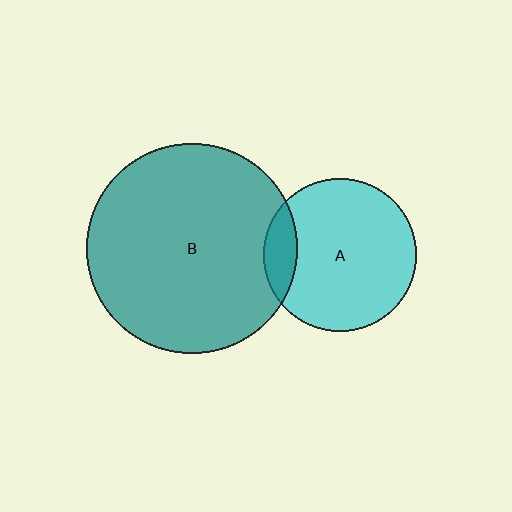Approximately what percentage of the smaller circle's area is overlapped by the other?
Approximately 15%.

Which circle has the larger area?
Circle B (teal).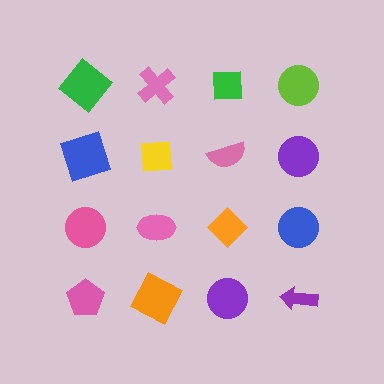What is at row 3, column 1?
A pink circle.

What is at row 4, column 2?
An orange square.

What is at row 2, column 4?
A purple circle.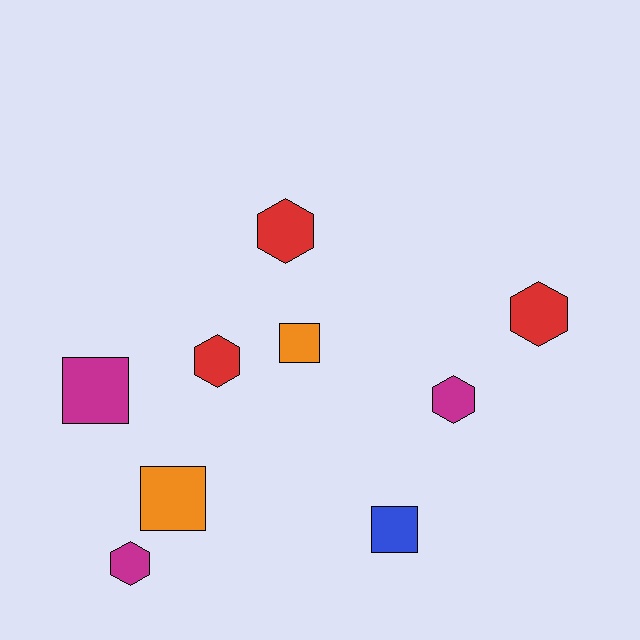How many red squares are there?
There are no red squares.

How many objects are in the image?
There are 9 objects.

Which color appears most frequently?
Magenta, with 3 objects.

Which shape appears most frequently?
Hexagon, with 5 objects.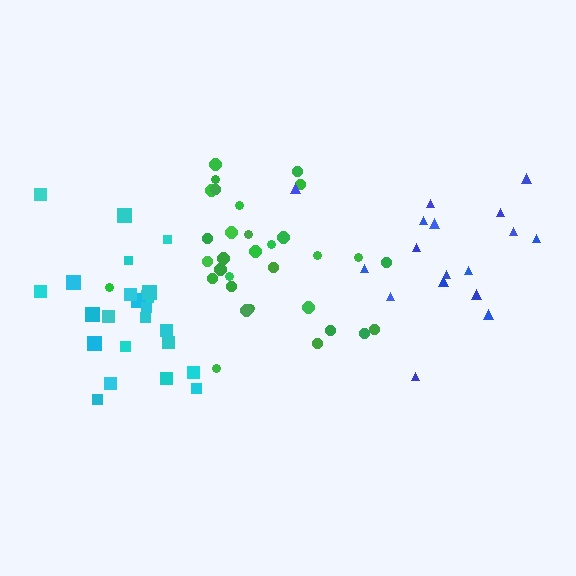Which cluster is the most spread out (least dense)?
Blue.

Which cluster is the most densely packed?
Green.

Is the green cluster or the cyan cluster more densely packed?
Green.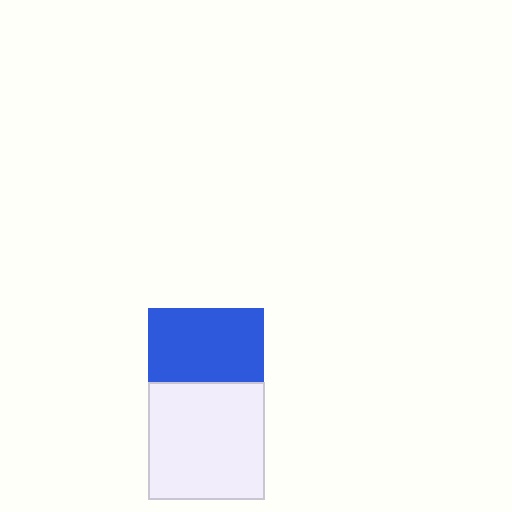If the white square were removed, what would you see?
You would see the complete blue square.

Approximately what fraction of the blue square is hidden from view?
Roughly 37% of the blue square is hidden behind the white square.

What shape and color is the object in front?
The object in front is a white square.